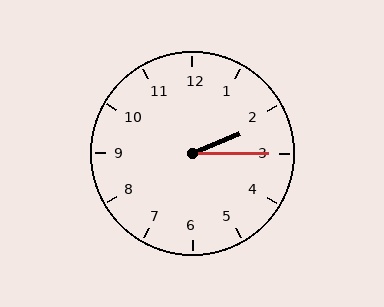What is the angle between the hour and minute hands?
Approximately 22 degrees.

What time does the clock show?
2:15.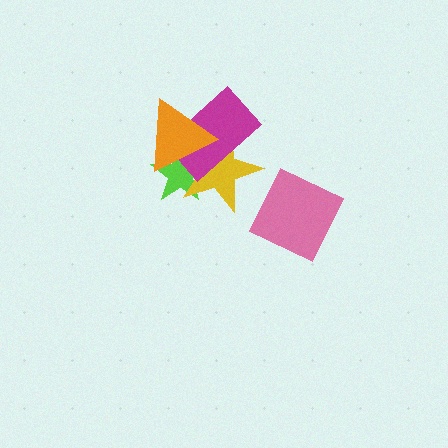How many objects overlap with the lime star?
3 objects overlap with the lime star.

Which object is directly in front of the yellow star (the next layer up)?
The magenta rectangle is directly in front of the yellow star.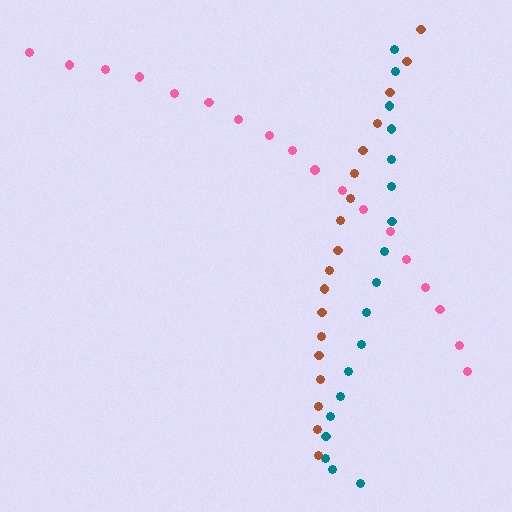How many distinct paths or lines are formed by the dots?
There are 3 distinct paths.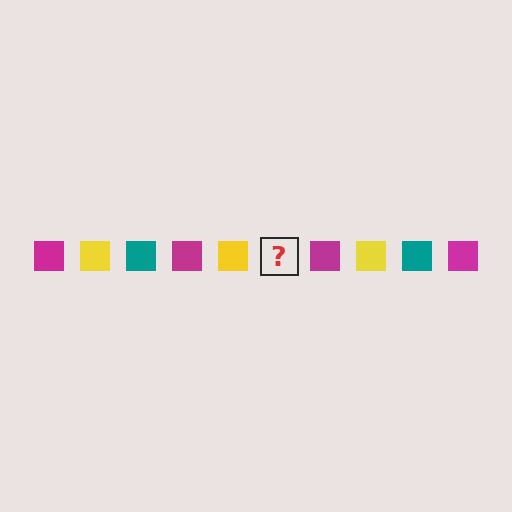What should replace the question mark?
The question mark should be replaced with a teal square.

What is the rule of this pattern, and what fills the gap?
The rule is that the pattern cycles through magenta, yellow, teal squares. The gap should be filled with a teal square.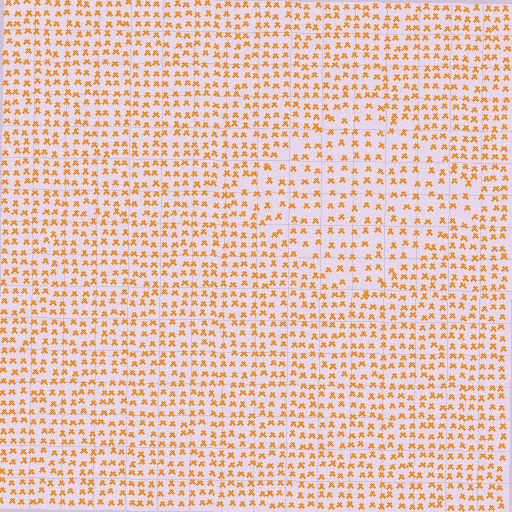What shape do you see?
I see a diamond.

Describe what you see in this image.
The image contains small orange elements arranged at two different densities. A diamond-shaped region is visible where the elements are less densely packed than the surrounding area.